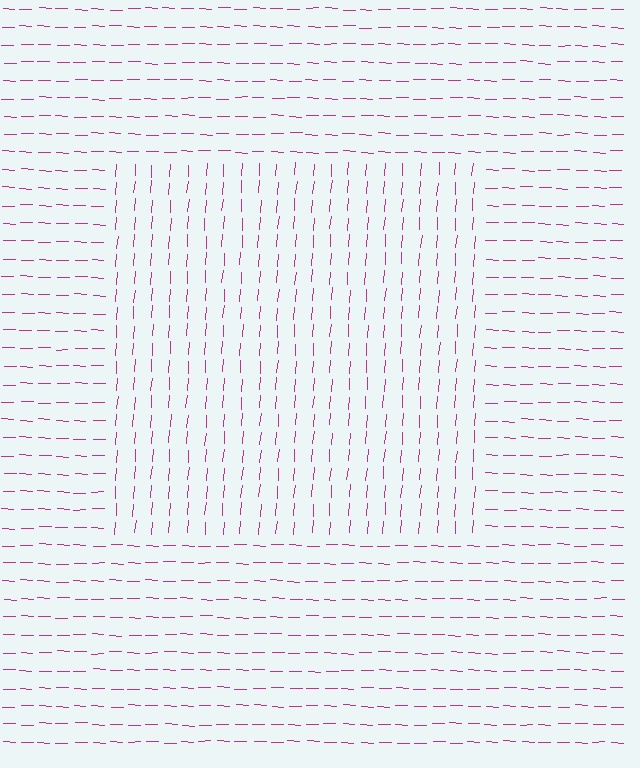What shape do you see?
I see a rectangle.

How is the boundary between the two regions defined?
The boundary is defined purely by a change in line orientation (approximately 87 degrees difference). All lines are the same color and thickness.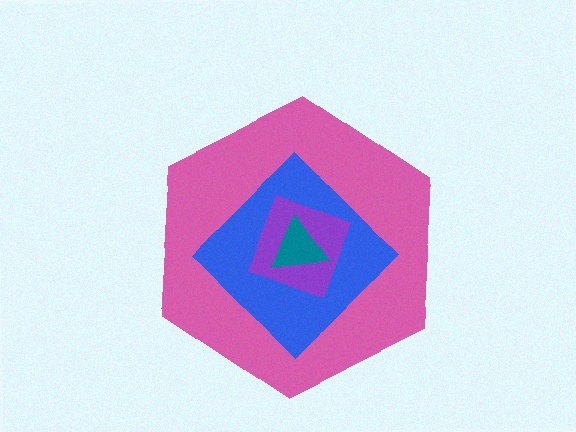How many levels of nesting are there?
4.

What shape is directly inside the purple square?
The teal triangle.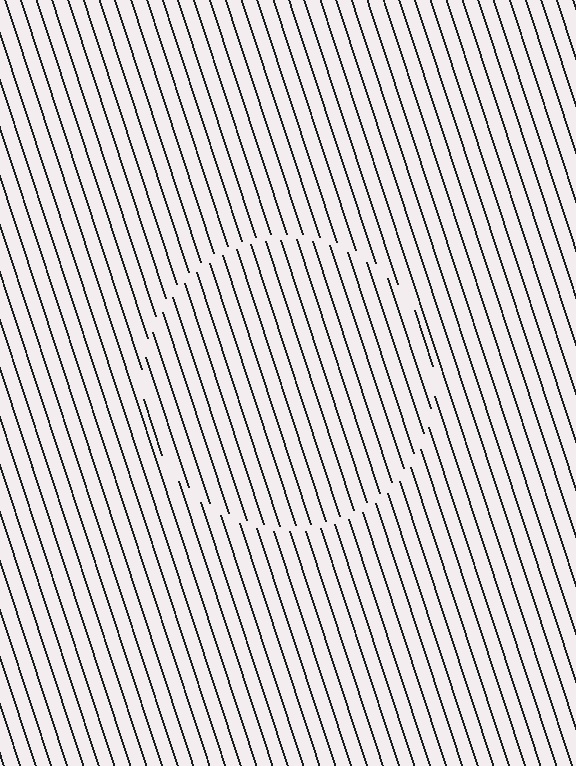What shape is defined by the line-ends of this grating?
An illusory circle. The interior of the shape contains the same grating, shifted by half a period — the contour is defined by the phase discontinuity where line-ends from the inner and outer gratings abut.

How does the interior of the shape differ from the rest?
The interior of the shape contains the same grating, shifted by half a period — the contour is defined by the phase discontinuity where line-ends from the inner and outer gratings abut.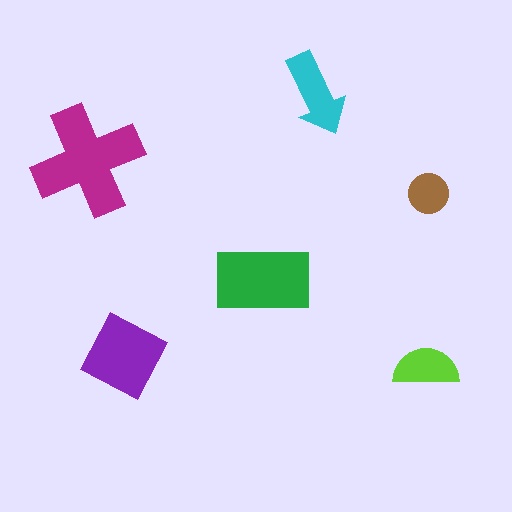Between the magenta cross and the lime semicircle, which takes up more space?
The magenta cross.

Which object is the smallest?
The brown circle.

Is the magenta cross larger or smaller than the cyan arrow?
Larger.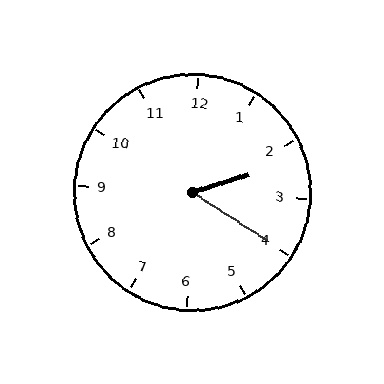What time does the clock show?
2:20.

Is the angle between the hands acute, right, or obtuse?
It is acute.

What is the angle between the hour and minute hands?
Approximately 50 degrees.